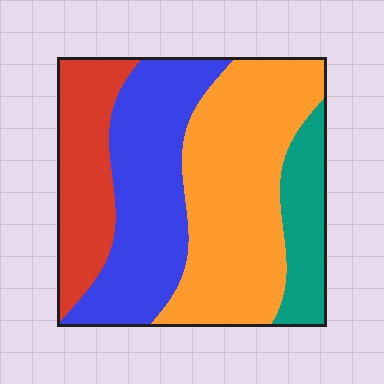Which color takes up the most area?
Orange, at roughly 40%.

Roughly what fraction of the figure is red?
Red takes up between a sixth and a third of the figure.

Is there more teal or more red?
Red.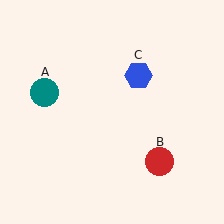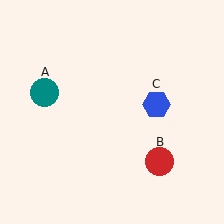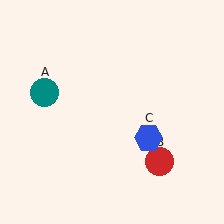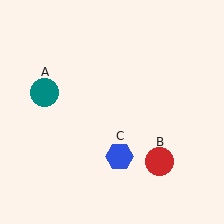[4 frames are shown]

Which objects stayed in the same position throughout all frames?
Teal circle (object A) and red circle (object B) remained stationary.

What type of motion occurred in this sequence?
The blue hexagon (object C) rotated clockwise around the center of the scene.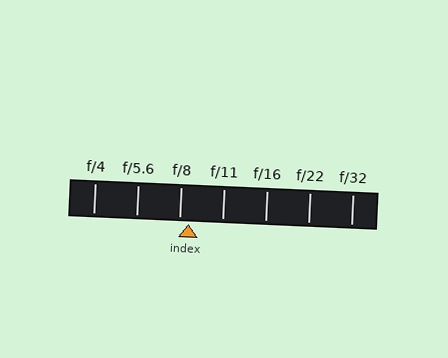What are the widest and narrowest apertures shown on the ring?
The widest aperture shown is f/4 and the narrowest is f/32.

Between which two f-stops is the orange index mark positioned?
The index mark is between f/8 and f/11.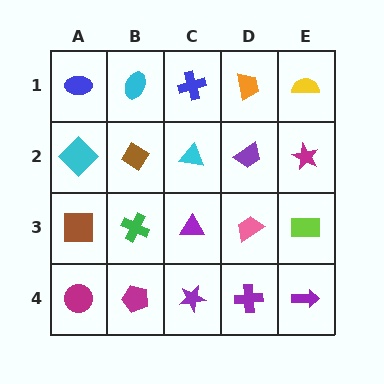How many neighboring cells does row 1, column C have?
3.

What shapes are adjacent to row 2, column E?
A yellow semicircle (row 1, column E), a lime rectangle (row 3, column E), a purple trapezoid (row 2, column D).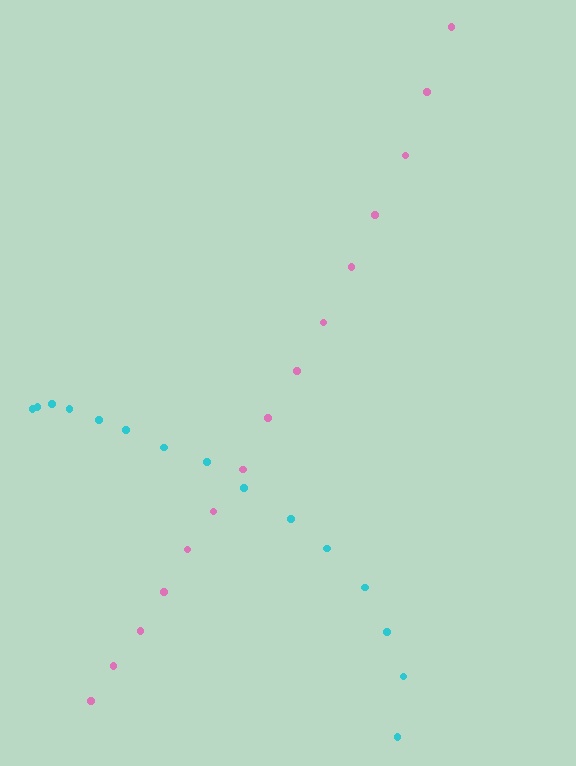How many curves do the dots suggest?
There are 2 distinct paths.